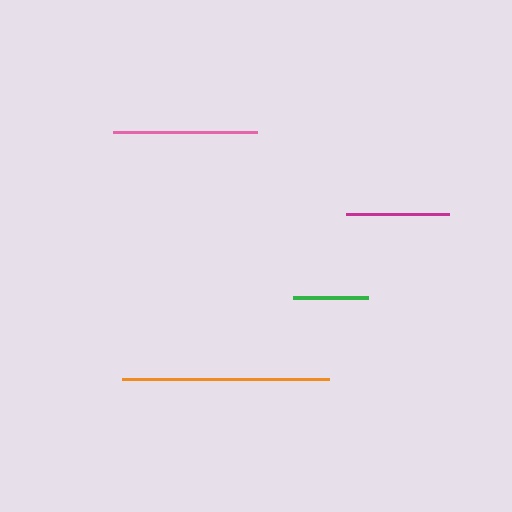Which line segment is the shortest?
The green line is the shortest at approximately 75 pixels.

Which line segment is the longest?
The orange line is the longest at approximately 208 pixels.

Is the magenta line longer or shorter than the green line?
The magenta line is longer than the green line.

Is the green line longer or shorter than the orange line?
The orange line is longer than the green line.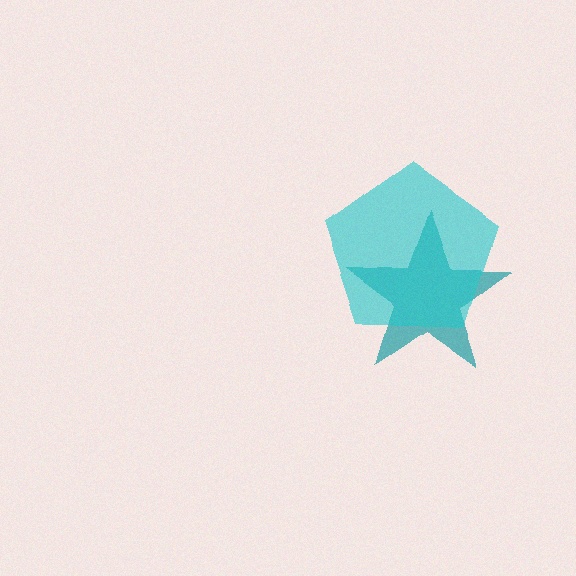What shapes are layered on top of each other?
The layered shapes are: a teal star, a cyan pentagon.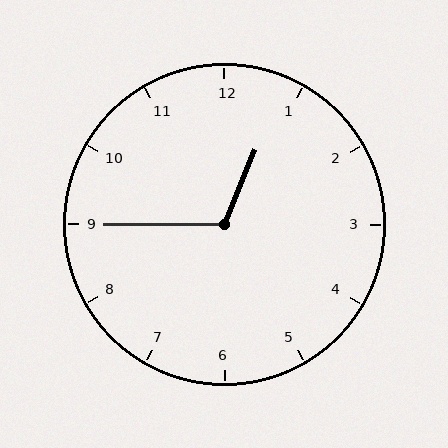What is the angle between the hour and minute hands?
Approximately 112 degrees.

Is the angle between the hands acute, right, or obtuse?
It is obtuse.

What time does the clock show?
12:45.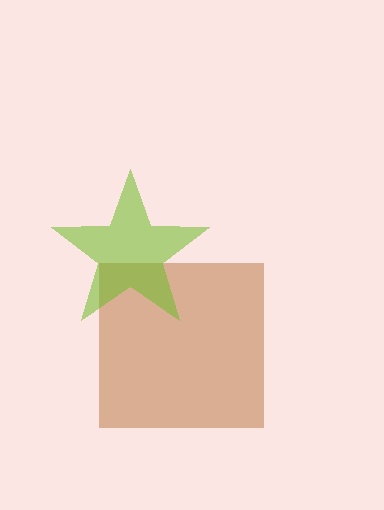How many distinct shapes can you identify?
There are 2 distinct shapes: a brown square, a lime star.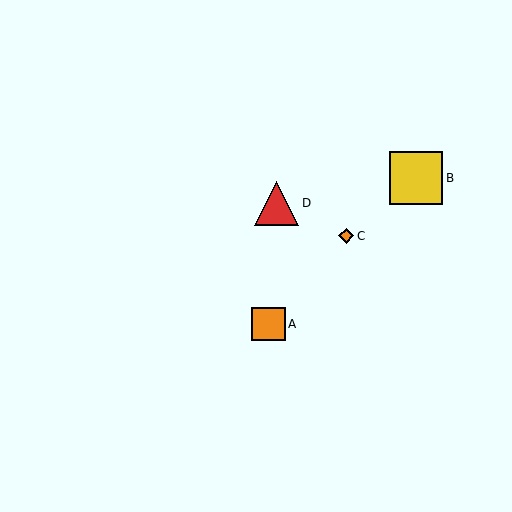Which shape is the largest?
The yellow square (labeled B) is the largest.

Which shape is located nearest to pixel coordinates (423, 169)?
The yellow square (labeled B) at (416, 178) is nearest to that location.